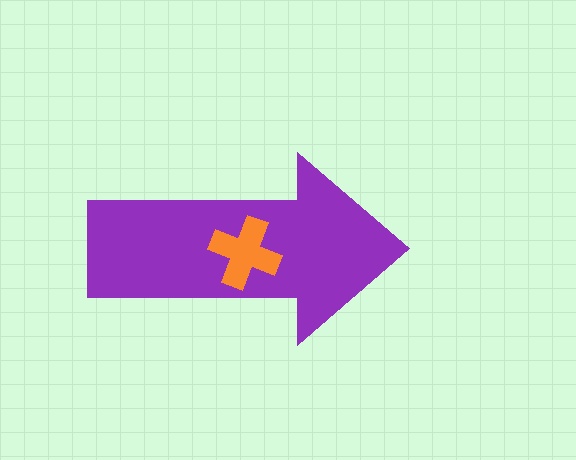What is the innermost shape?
The orange cross.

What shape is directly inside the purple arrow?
The orange cross.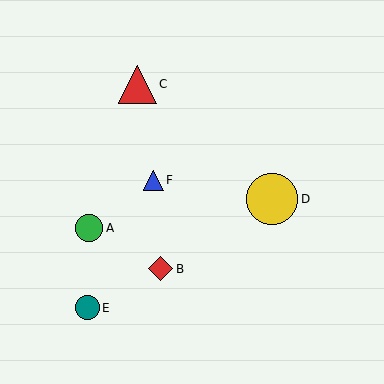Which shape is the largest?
The yellow circle (labeled D) is the largest.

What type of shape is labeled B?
Shape B is a red diamond.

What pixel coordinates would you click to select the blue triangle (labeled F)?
Click at (154, 180) to select the blue triangle F.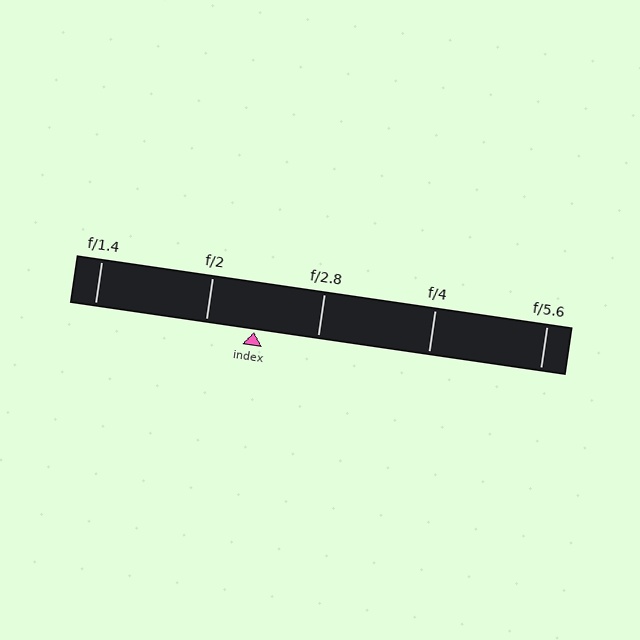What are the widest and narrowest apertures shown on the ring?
The widest aperture shown is f/1.4 and the narrowest is f/5.6.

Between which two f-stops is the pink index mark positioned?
The index mark is between f/2 and f/2.8.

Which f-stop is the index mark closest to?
The index mark is closest to f/2.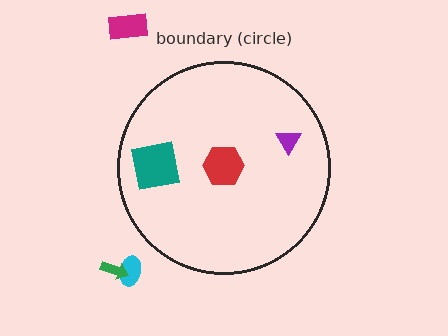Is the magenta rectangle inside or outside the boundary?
Outside.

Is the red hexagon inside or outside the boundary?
Inside.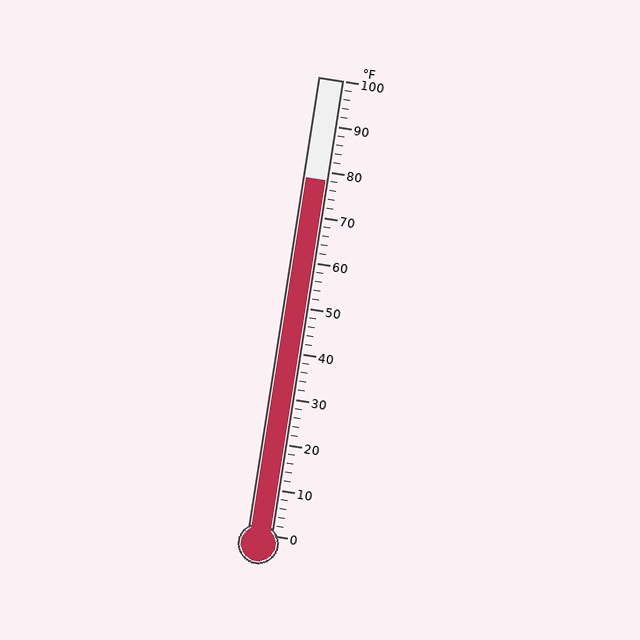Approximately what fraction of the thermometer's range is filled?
The thermometer is filled to approximately 80% of its range.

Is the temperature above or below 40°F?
The temperature is above 40°F.